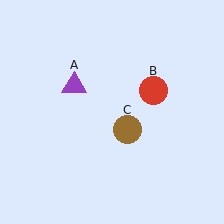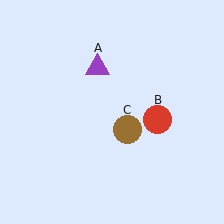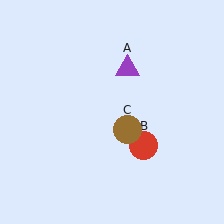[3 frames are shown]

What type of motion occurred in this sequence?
The purple triangle (object A), red circle (object B) rotated clockwise around the center of the scene.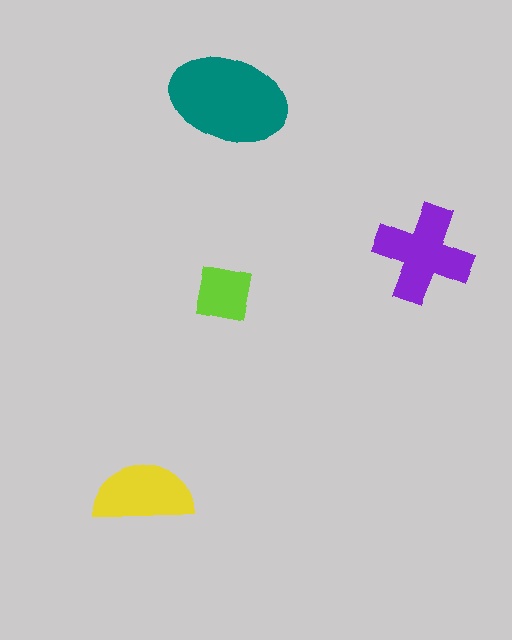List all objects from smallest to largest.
The lime square, the yellow semicircle, the purple cross, the teal ellipse.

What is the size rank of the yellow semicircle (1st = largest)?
3rd.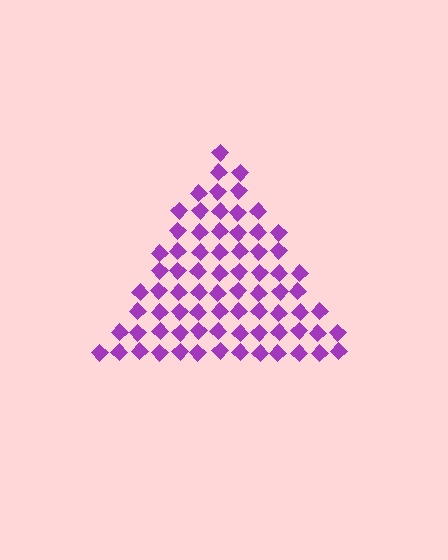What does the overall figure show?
The overall figure shows a triangle.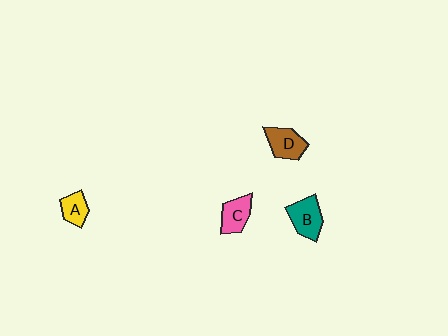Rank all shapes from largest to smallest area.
From largest to smallest: B (teal), D (brown), C (pink), A (yellow).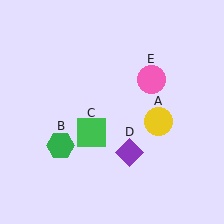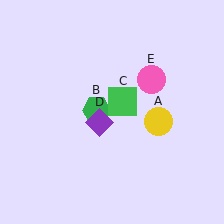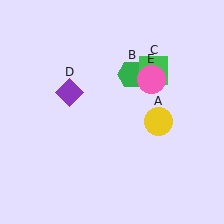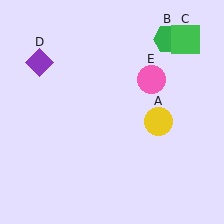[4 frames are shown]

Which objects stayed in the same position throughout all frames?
Yellow circle (object A) and pink circle (object E) remained stationary.